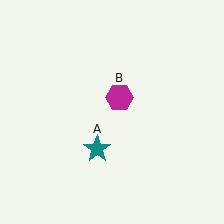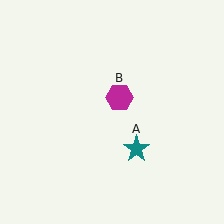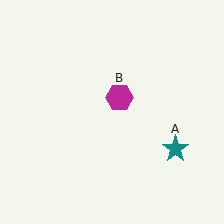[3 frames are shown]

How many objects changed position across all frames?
1 object changed position: teal star (object A).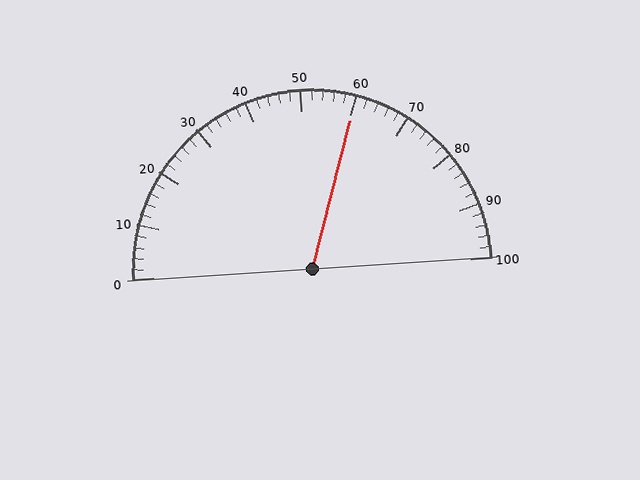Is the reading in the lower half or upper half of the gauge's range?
The reading is in the upper half of the range (0 to 100).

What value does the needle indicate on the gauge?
The needle indicates approximately 60.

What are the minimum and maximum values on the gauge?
The gauge ranges from 0 to 100.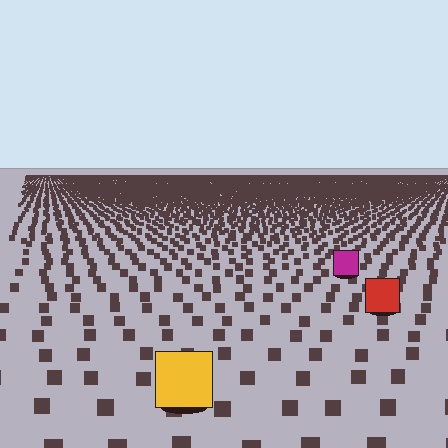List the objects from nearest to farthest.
From nearest to farthest: the yellow square, the red square, the magenta square.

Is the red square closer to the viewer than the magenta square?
Yes. The red square is closer — you can tell from the texture gradient: the ground texture is coarser near it.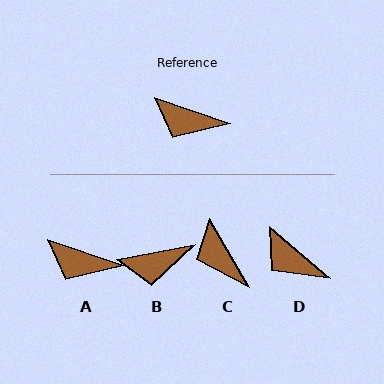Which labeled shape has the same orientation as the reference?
A.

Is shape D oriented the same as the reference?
No, it is off by about 21 degrees.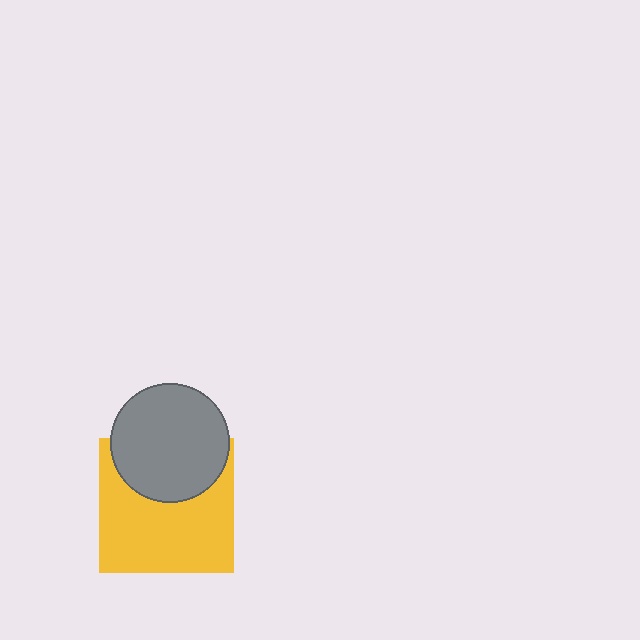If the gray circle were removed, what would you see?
You would see the complete yellow square.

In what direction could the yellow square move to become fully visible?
The yellow square could move down. That would shift it out from behind the gray circle entirely.